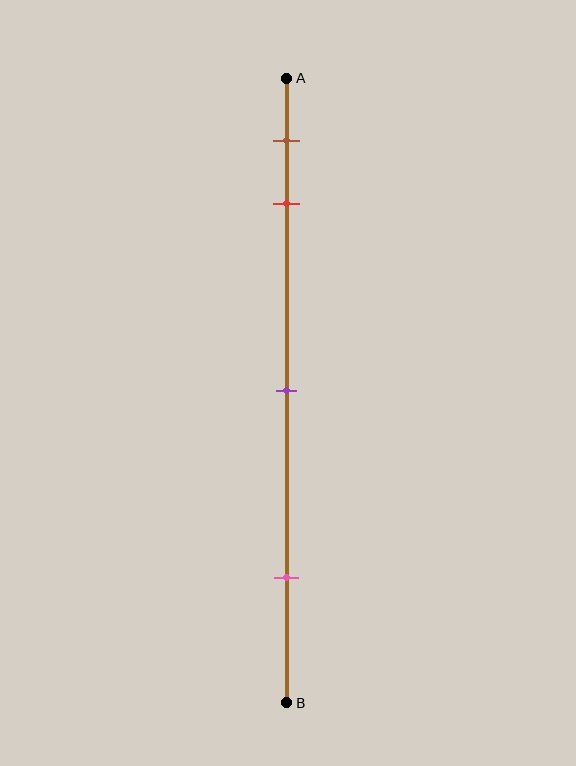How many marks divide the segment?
There are 4 marks dividing the segment.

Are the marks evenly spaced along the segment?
No, the marks are not evenly spaced.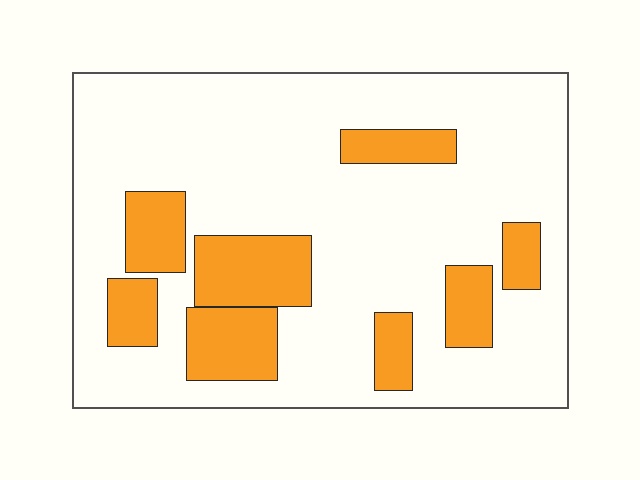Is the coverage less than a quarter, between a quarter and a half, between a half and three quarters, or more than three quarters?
Less than a quarter.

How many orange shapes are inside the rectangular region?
8.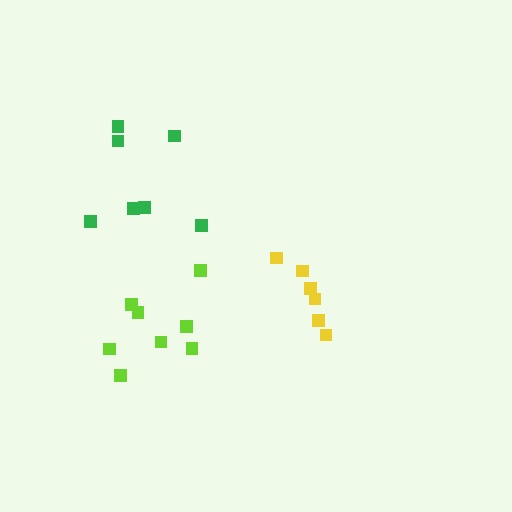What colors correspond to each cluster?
The clusters are colored: yellow, green, lime.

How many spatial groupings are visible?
There are 3 spatial groupings.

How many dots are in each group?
Group 1: 6 dots, Group 2: 7 dots, Group 3: 8 dots (21 total).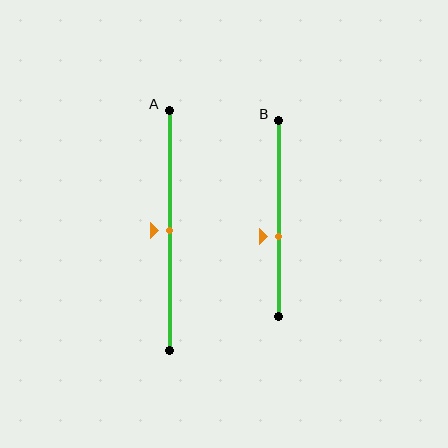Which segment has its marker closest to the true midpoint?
Segment A has its marker closest to the true midpoint.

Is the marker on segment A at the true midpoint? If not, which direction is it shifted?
Yes, the marker on segment A is at the true midpoint.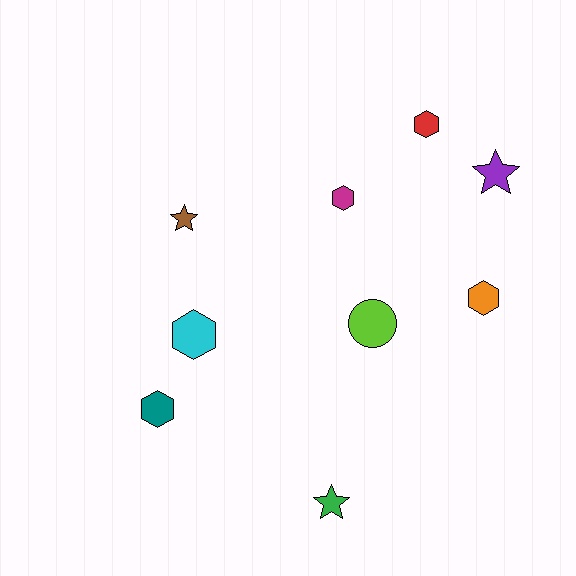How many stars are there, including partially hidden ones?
There are 3 stars.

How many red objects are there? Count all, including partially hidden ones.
There is 1 red object.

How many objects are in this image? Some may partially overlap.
There are 9 objects.